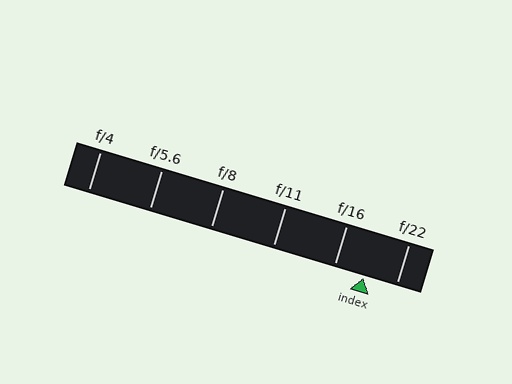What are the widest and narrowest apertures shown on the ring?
The widest aperture shown is f/4 and the narrowest is f/22.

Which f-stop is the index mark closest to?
The index mark is closest to f/16.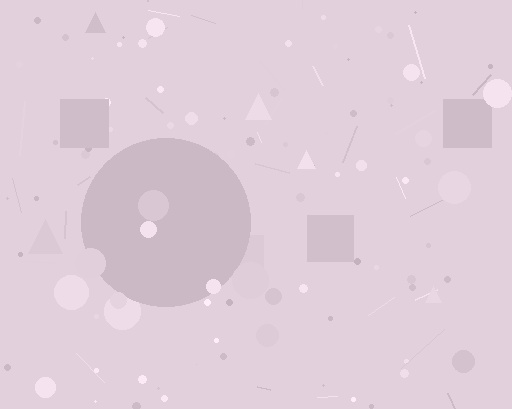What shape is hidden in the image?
A circle is hidden in the image.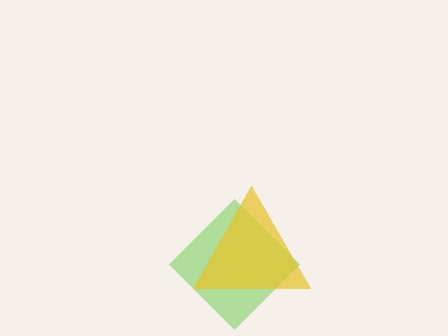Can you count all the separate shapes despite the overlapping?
Yes, there are 2 separate shapes.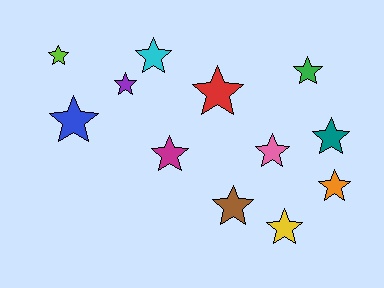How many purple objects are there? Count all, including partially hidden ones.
There is 1 purple object.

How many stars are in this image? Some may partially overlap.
There are 12 stars.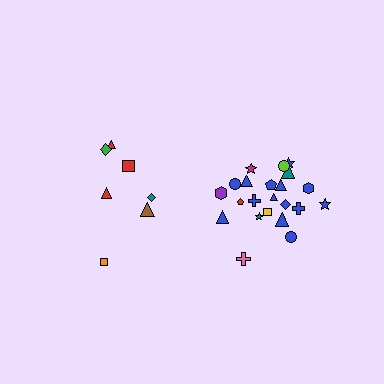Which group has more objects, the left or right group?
The right group.